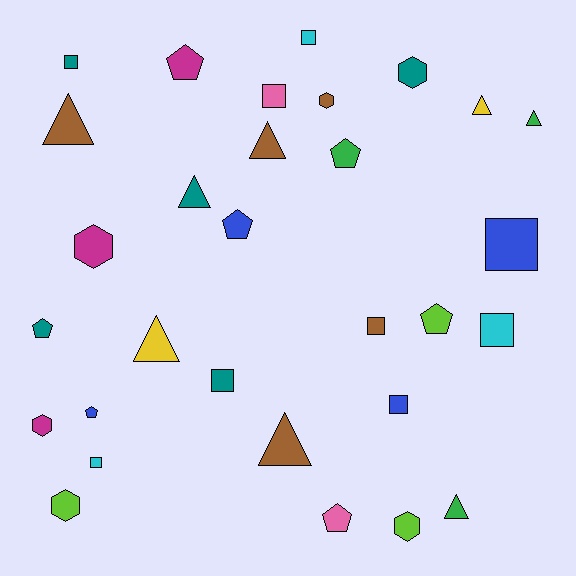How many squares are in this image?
There are 9 squares.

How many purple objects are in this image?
There are no purple objects.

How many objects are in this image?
There are 30 objects.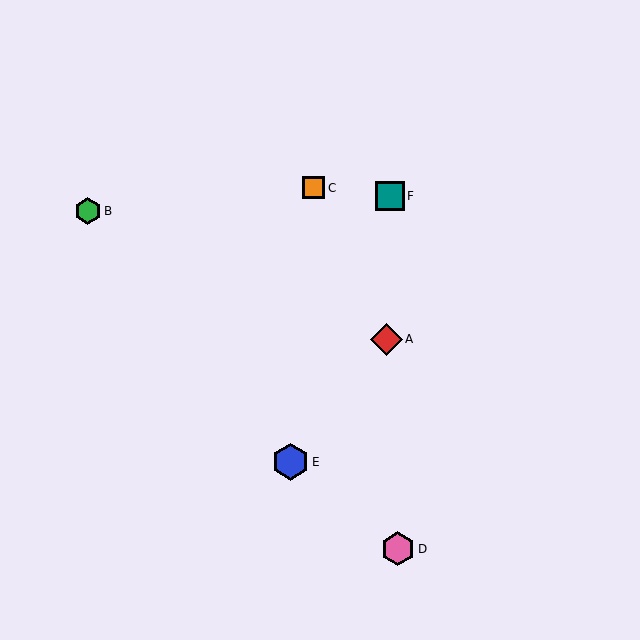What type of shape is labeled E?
Shape E is a blue hexagon.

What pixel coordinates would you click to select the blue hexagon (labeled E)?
Click at (291, 462) to select the blue hexagon E.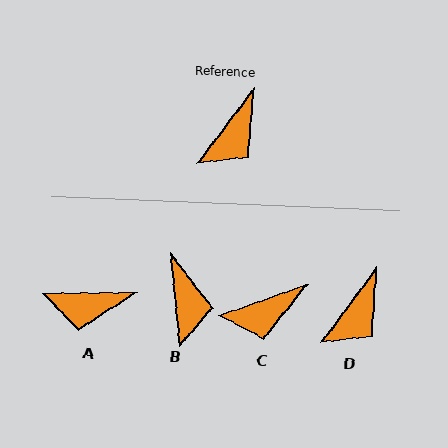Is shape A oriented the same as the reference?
No, it is off by about 52 degrees.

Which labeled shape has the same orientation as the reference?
D.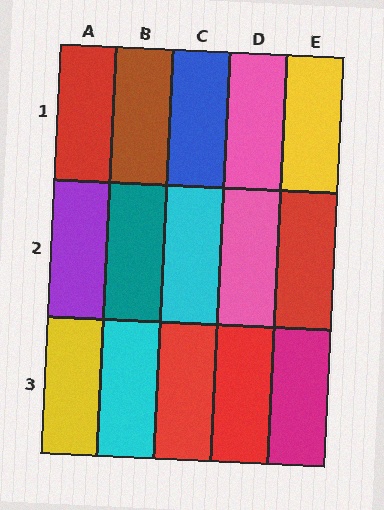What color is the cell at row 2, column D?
Pink.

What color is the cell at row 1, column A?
Red.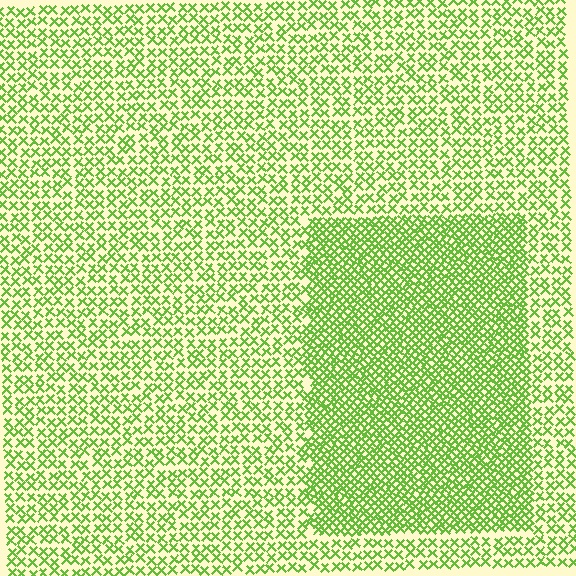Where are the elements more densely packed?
The elements are more densely packed inside the rectangle boundary.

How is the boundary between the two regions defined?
The boundary is defined by a change in element density (approximately 2.1x ratio). All elements are the same color, size, and shape.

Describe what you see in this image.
The image contains small lime elements arranged at two different densities. A rectangle-shaped region is visible where the elements are more densely packed than the surrounding area.